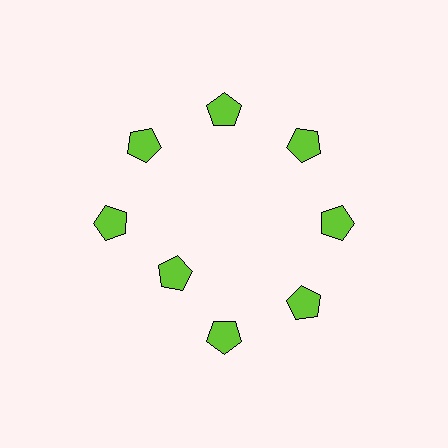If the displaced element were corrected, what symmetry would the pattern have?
It would have 8-fold rotational symmetry — the pattern would map onto itself every 45 degrees.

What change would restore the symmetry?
The symmetry would be restored by moving it outward, back onto the ring so that all 8 pentagons sit at equal angles and equal distance from the center.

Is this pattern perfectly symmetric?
No. The 8 lime pentagons are arranged in a ring, but one element near the 8 o'clock position is pulled inward toward the center, breaking the 8-fold rotational symmetry.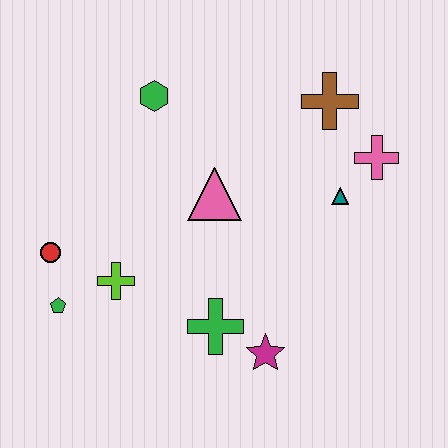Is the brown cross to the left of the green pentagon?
No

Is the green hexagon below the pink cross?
No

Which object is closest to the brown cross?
The pink cross is closest to the brown cross.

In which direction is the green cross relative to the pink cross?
The green cross is below the pink cross.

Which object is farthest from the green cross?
The brown cross is farthest from the green cross.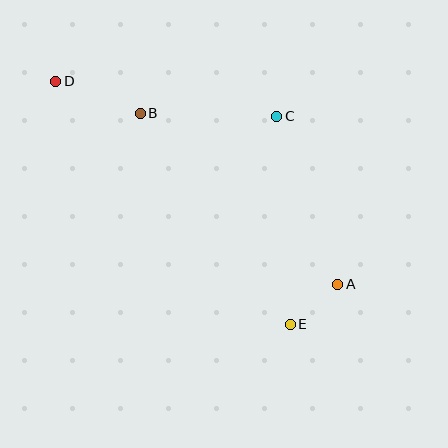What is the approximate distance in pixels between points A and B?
The distance between A and B is approximately 261 pixels.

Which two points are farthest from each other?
Points A and D are farthest from each other.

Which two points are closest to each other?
Points A and E are closest to each other.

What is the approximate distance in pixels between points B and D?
The distance between B and D is approximately 90 pixels.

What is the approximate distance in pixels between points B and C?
The distance between B and C is approximately 136 pixels.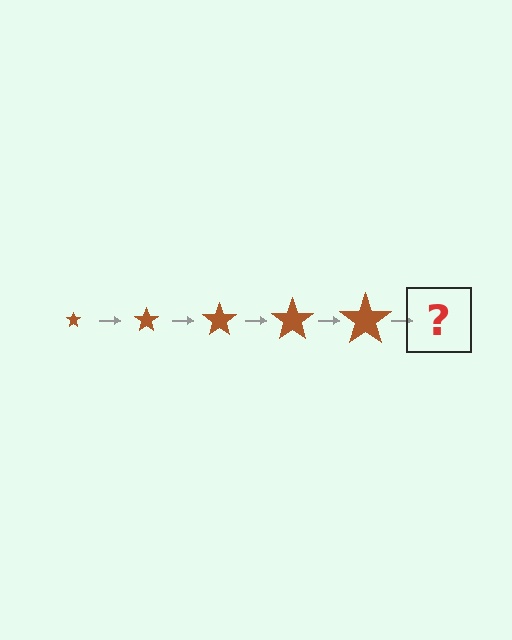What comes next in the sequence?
The next element should be a brown star, larger than the previous one.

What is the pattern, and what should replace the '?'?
The pattern is that the star gets progressively larger each step. The '?' should be a brown star, larger than the previous one.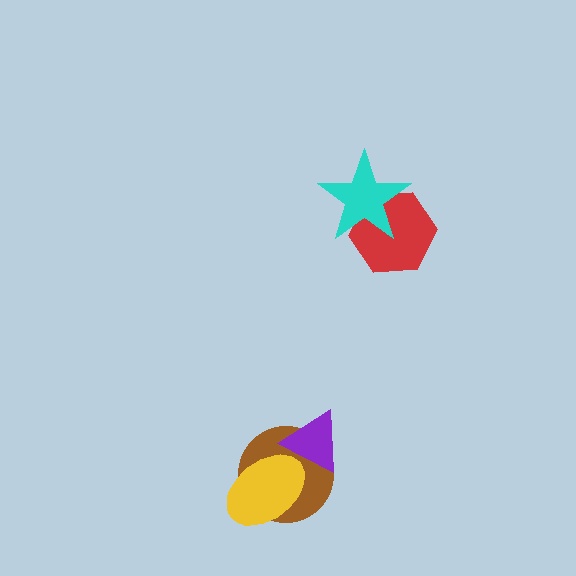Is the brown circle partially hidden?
Yes, it is partially covered by another shape.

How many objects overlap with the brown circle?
2 objects overlap with the brown circle.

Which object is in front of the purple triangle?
The yellow ellipse is in front of the purple triangle.